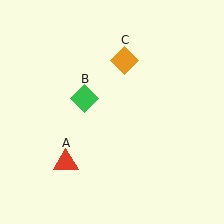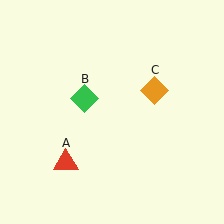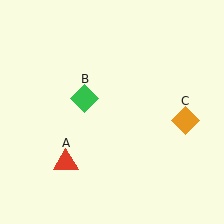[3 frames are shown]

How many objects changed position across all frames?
1 object changed position: orange diamond (object C).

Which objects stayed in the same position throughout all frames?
Red triangle (object A) and green diamond (object B) remained stationary.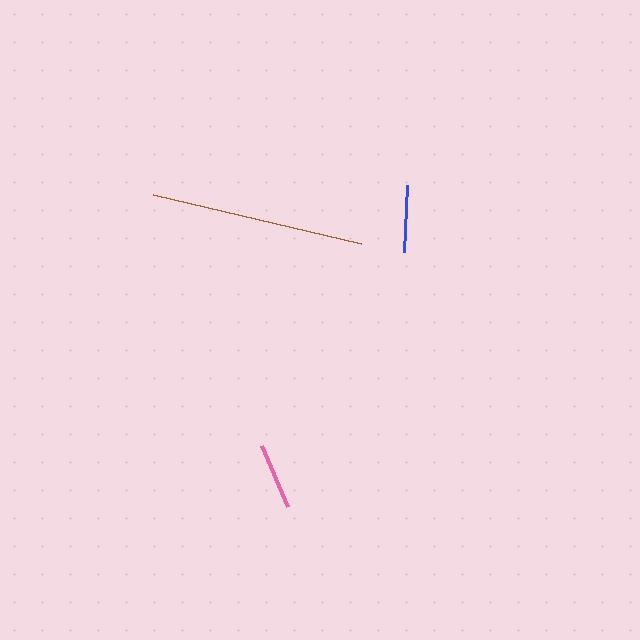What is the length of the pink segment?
The pink segment is approximately 66 pixels long.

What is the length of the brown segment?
The brown segment is approximately 213 pixels long.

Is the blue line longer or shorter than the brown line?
The brown line is longer than the blue line.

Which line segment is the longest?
The brown line is the longest at approximately 213 pixels.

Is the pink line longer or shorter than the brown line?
The brown line is longer than the pink line.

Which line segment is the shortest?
The pink line is the shortest at approximately 66 pixels.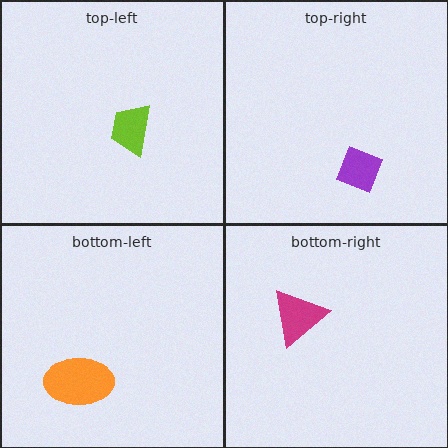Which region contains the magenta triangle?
The bottom-right region.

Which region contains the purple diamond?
The top-right region.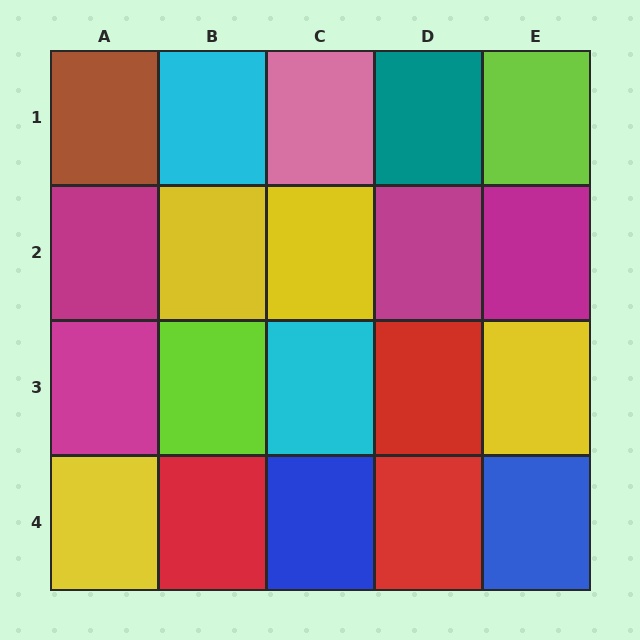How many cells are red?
3 cells are red.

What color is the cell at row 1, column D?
Teal.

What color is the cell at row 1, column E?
Lime.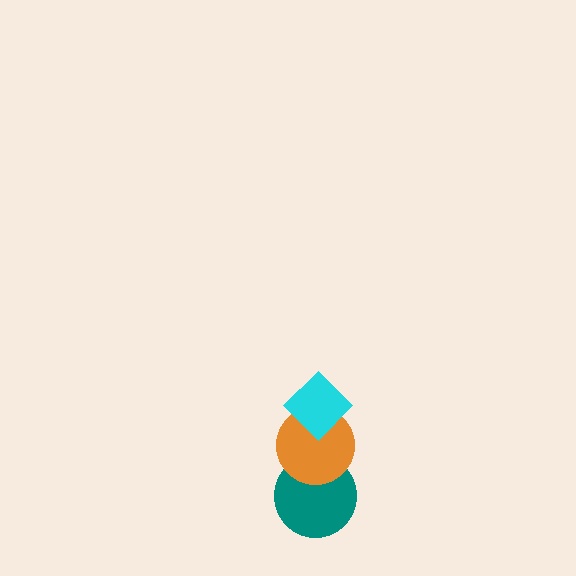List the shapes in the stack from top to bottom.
From top to bottom: the cyan diamond, the orange circle, the teal circle.